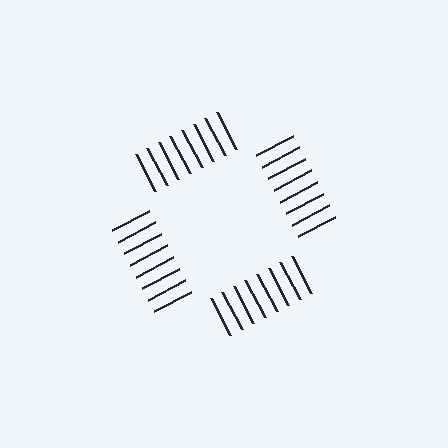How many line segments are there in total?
32 — 8 along each of the 4 edges.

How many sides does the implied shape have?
4 sides — the line-ends trace a square.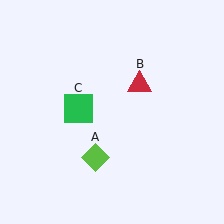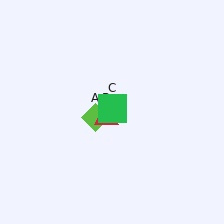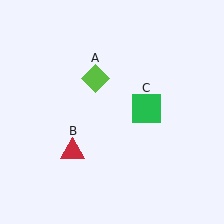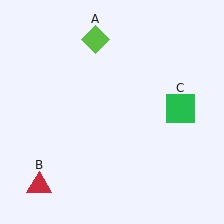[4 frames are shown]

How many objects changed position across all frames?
3 objects changed position: lime diamond (object A), red triangle (object B), green square (object C).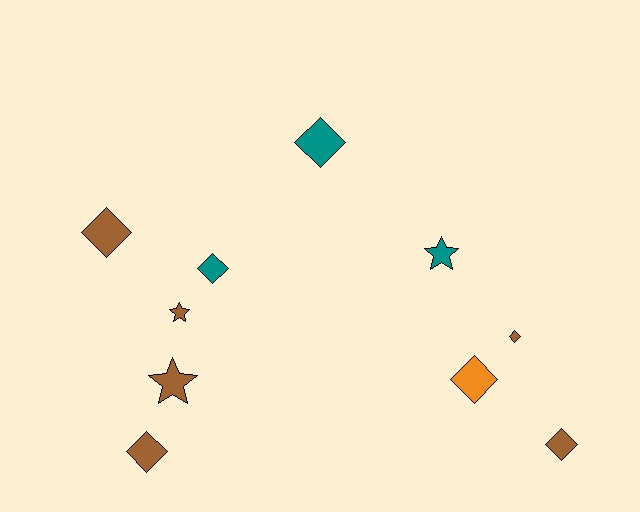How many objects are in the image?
There are 10 objects.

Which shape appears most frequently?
Diamond, with 7 objects.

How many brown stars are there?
There are 2 brown stars.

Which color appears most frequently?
Brown, with 6 objects.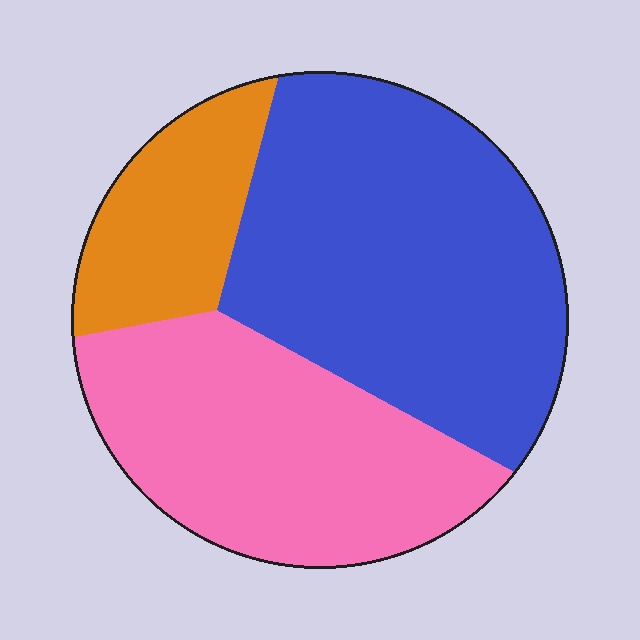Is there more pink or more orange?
Pink.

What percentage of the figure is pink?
Pink takes up about three eighths (3/8) of the figure.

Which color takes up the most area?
Blue, at roughly 50%.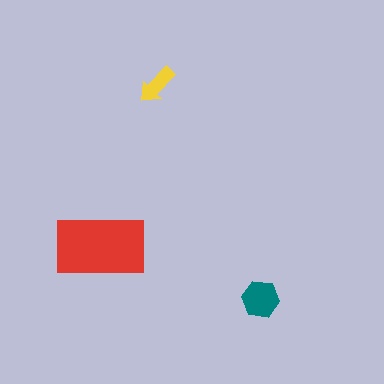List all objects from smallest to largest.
The yellow arrow, the teal hexagon, the red rectangle.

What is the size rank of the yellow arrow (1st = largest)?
3rd.